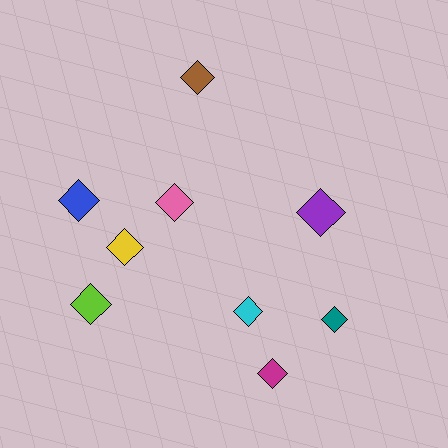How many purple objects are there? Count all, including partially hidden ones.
There is 1 purple object.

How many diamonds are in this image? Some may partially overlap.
There are 9 diamonds.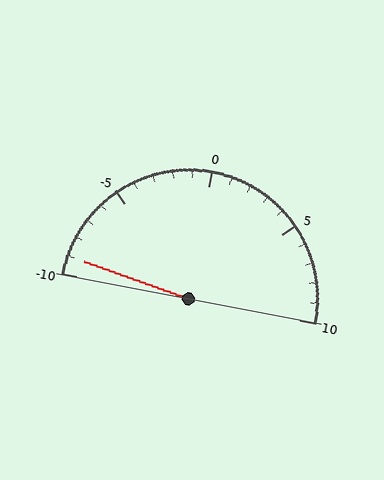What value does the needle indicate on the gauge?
The needle indicates approximately -9.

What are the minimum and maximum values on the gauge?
The gauge ranges from -10 to 10.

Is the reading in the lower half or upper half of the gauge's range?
The reading is in the lower half of the range (-10 to 10).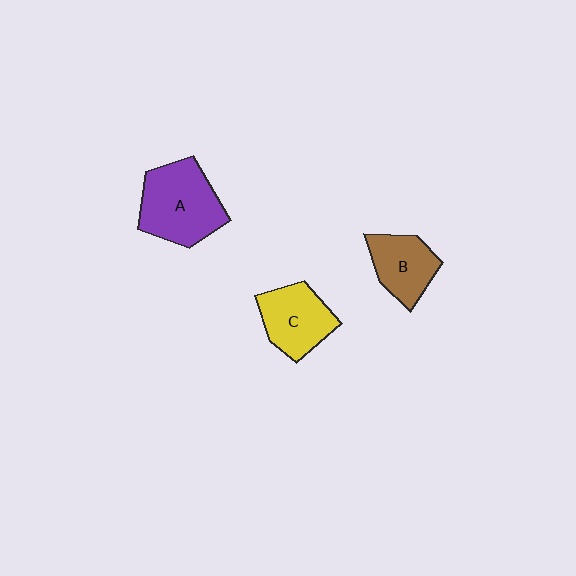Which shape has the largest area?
Shape A (purple).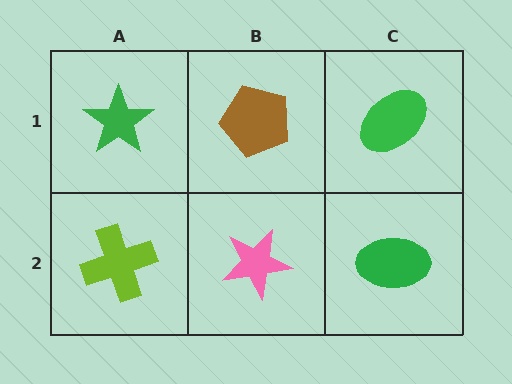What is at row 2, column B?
A pink star.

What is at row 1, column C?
A green ellipse.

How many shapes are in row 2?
3 shapes.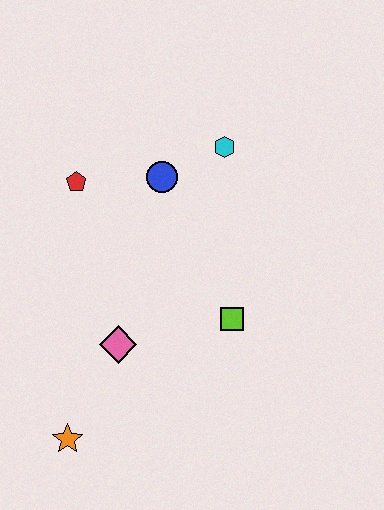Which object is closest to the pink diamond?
The orange star is closest to the pink diamond.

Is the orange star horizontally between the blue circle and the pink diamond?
No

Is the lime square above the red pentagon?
No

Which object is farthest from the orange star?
The cyan hexagon is farthest from the orange star.